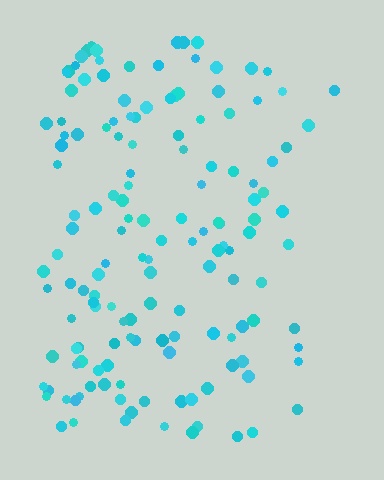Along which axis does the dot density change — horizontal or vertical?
Horizontal.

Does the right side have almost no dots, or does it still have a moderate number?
Still a moderate number, just noticeably fewer than the left.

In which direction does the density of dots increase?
From right to left, with the left side densest.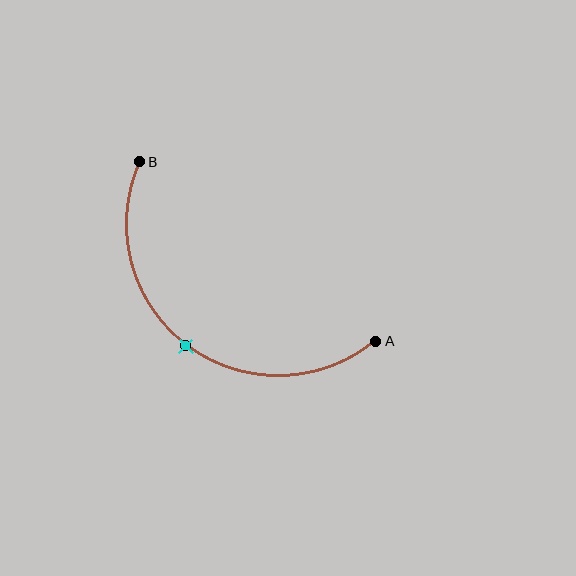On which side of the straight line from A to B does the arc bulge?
The arc bulges below and to the left of the straight line connecting A and B.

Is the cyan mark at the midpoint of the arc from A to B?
Yes. The cyan mark lies on the arc at equal arc-length from both A and B — it is the arc midpoint.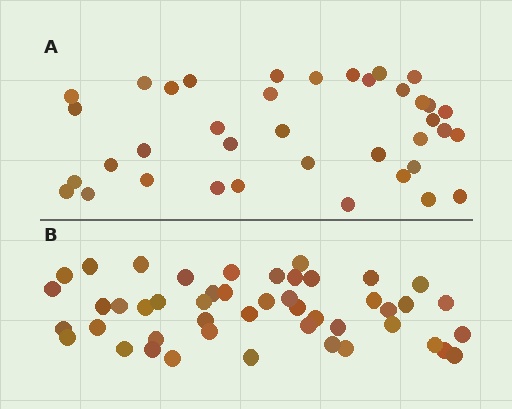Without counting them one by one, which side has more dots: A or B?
Region B (the bottom region) has more dots.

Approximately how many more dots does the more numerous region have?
Region B has roughly 8 or so more dots than region A.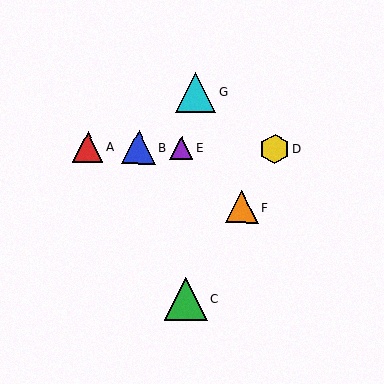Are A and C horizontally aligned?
No, A is at y≈147 and C is at y≈299.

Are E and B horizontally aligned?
Yes, both are at y≈148.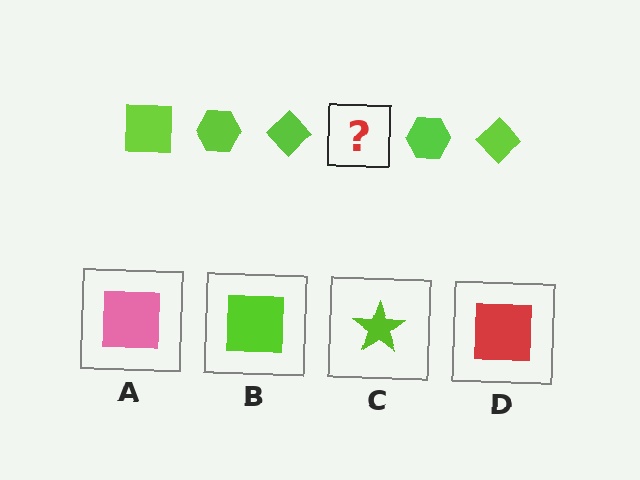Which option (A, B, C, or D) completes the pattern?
B.